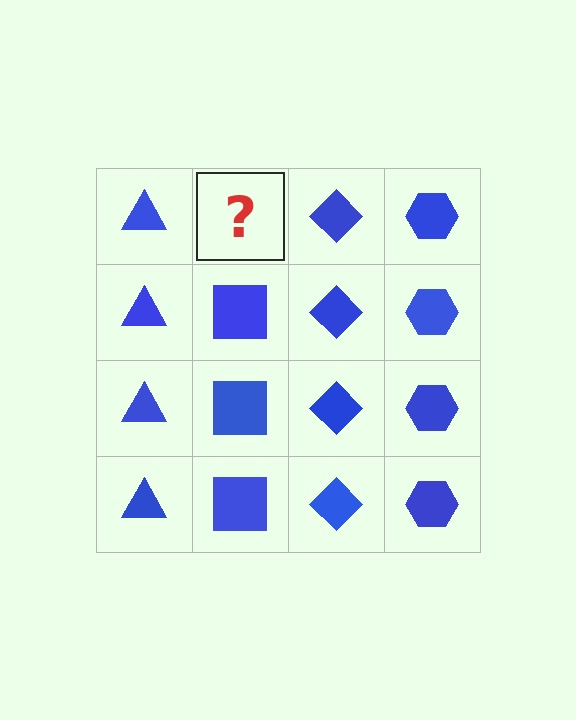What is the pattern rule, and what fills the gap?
The rule is that each column has a consistent shape. The gap should be filled with a blue square.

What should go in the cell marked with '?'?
The missing cell should contain a blue square.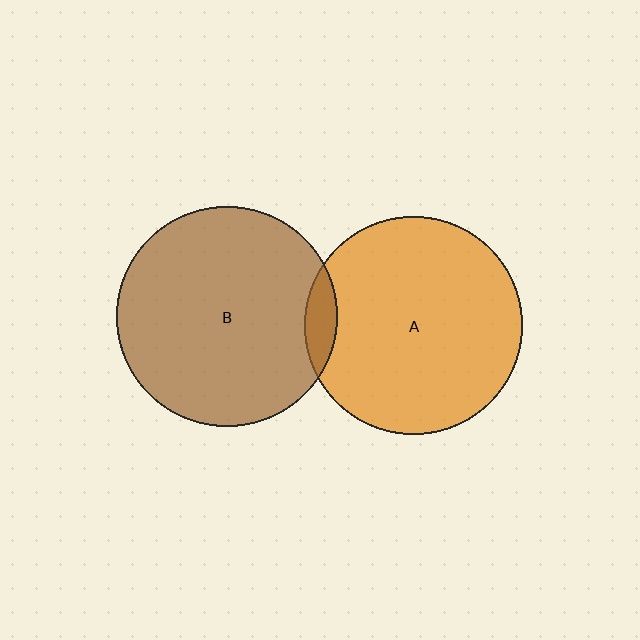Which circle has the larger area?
Circle B (brown).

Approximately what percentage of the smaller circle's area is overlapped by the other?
Approximately 5%.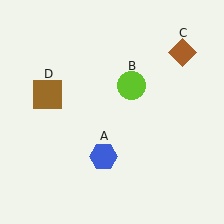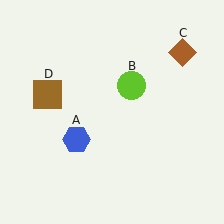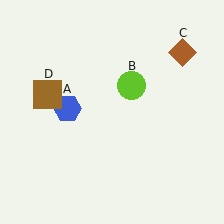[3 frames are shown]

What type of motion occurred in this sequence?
The blue hexagon (object A) rotated clockwise around the center of the scene.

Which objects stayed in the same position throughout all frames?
Lime circle (object B) and brown diamond (object C) and brown square (object D) remained stationary.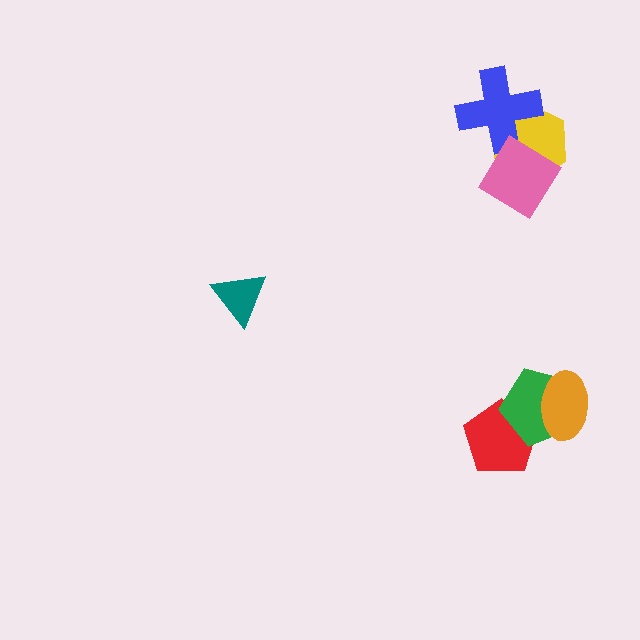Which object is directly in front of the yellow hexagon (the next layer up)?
The blue cross is directly in front of the yellow hexagon.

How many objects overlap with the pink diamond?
2 objects overlap with the pink diamond.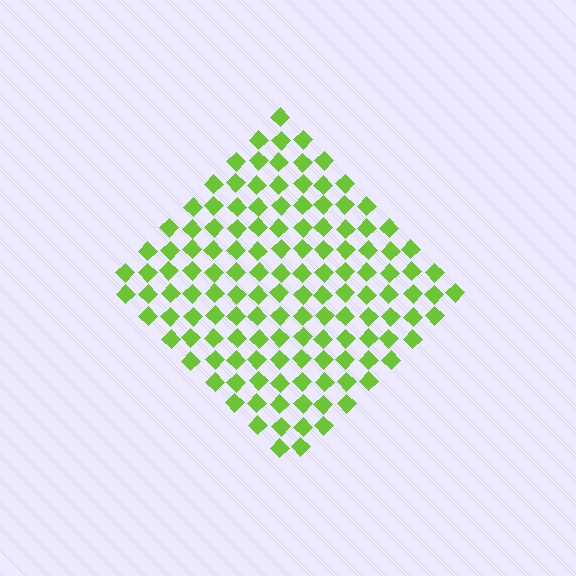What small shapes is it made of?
It is made of small diamonds.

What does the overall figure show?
The overall figure shows a diamond.